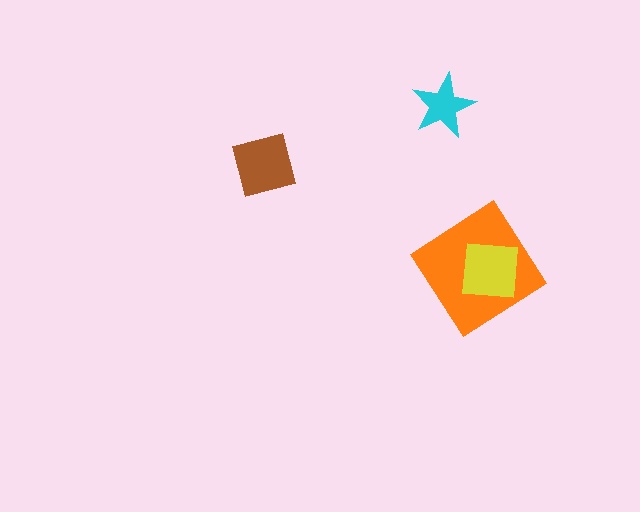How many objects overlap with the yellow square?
1 object overlaps with the yellow square.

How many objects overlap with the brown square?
0 objects overlap with the brown square.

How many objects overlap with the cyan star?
0 objects overlap with the cyan star.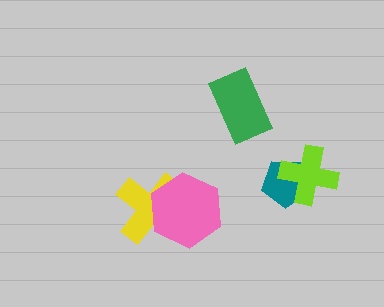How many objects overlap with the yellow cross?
1 object overlaps with the yellow cross.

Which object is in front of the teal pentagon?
The lime cross is in front of the teal pentagon.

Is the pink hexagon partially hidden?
No, no other shape covers it.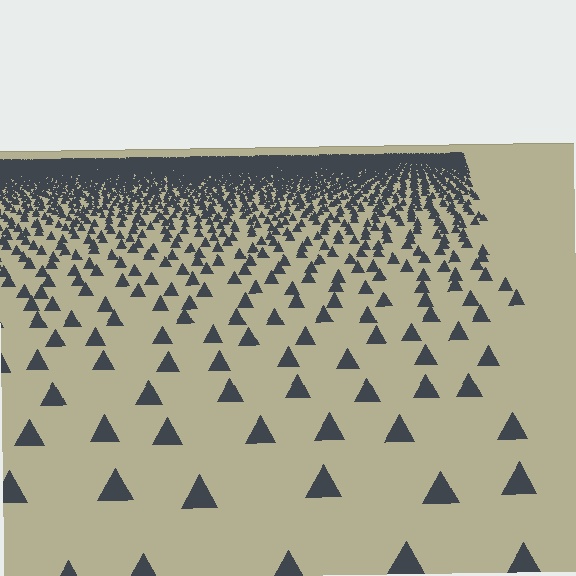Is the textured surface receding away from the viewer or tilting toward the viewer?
The surface is receding away from the viewer. Texture elements get smaller and denser toward the top.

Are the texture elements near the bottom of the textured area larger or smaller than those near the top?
Larger. Near the bottom, elements are closer to the viewer and appear at a bigger on-screen size.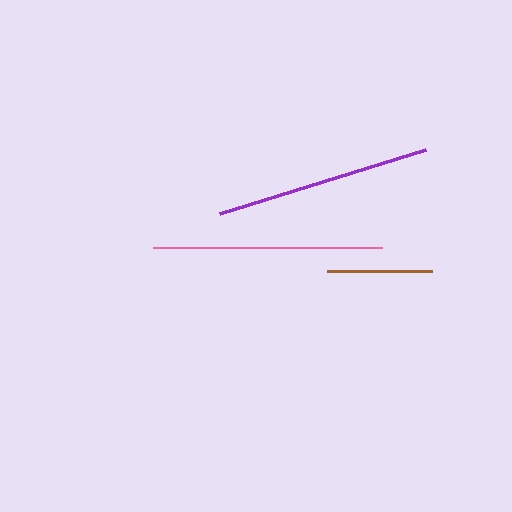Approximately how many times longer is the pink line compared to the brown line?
The pink line is approximately 2.2 times the length of the brown line.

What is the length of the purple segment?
The purple segment is approximately 216 pixels long.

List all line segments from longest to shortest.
From longest to shortest: pink, purple, brown.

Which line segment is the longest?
The pink line is the longest at approximately 229 pixels.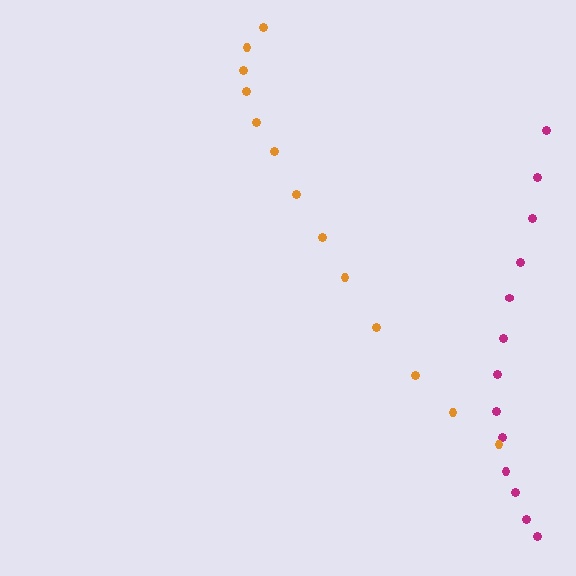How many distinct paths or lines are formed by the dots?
There are 2 distinct paths.